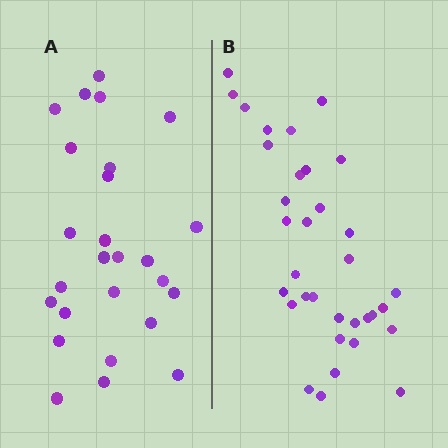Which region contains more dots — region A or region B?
Region B (the right region) has more dots.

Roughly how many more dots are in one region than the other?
Region B has roughly 8 or so more dots than region A.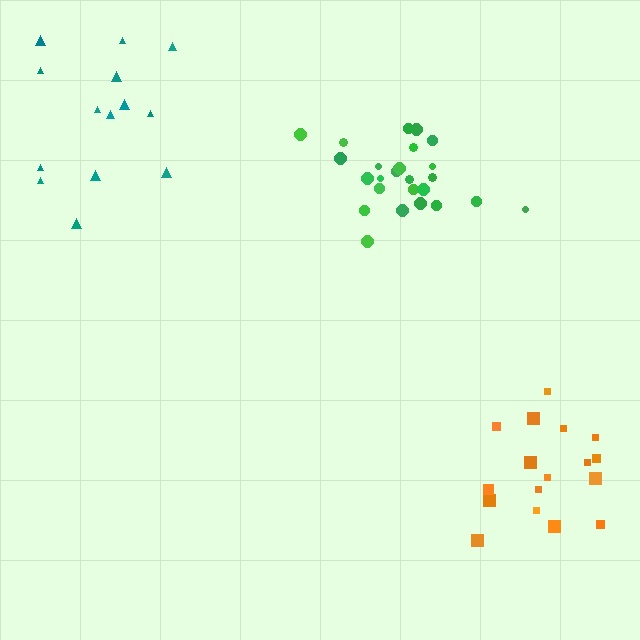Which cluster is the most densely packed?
Green.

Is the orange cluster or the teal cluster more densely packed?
Orange.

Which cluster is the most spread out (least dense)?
Teal.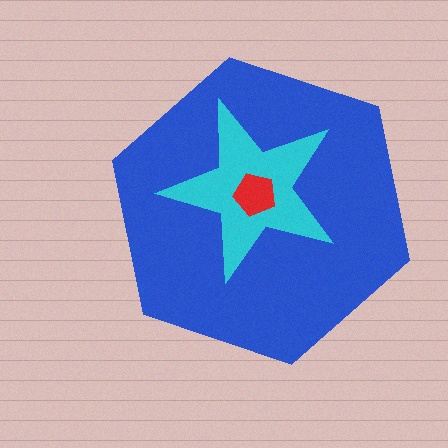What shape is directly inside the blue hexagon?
The cyan star.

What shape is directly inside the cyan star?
The red pentagon.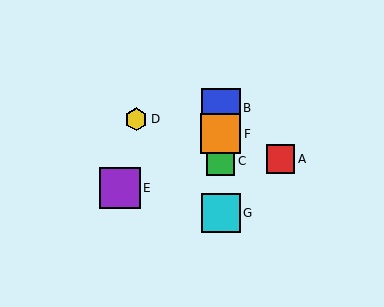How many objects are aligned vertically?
4 objects (B, C, F, G) are aligned vertically.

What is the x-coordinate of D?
Object D is at x≈136.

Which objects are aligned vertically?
Objects B, C, F, G are aligned vertically.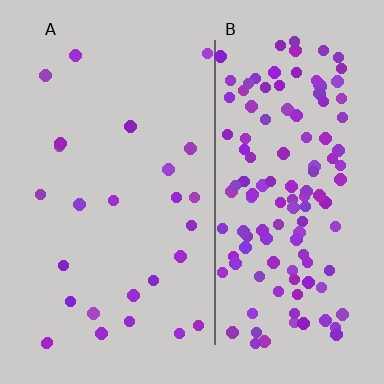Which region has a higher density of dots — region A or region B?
B (the right).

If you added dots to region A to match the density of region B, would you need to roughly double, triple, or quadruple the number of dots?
Approximately quadruple.